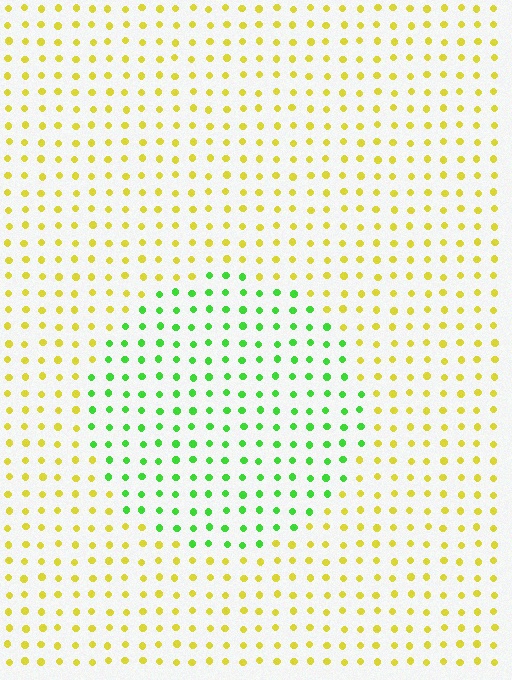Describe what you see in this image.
The image is filled with small yellow elements in a uniform arrangement. A circle-shaped region is visible where the elements are tinted to a slightly different hue, forming a subtle color boundary.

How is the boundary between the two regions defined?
The boundary is defined purely by a slight shift in hue (about 59 degrees). Spacing, size, and orientation are identical on both sides.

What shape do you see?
I see a circle.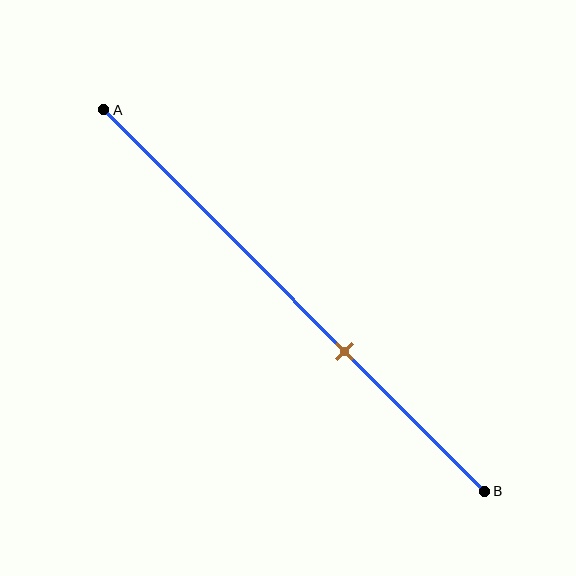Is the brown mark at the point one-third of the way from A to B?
No, the mark is at about 65% from A, not at the 33% one-third point.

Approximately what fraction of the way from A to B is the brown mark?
The brown mark is approximately 65% of the way from A to B.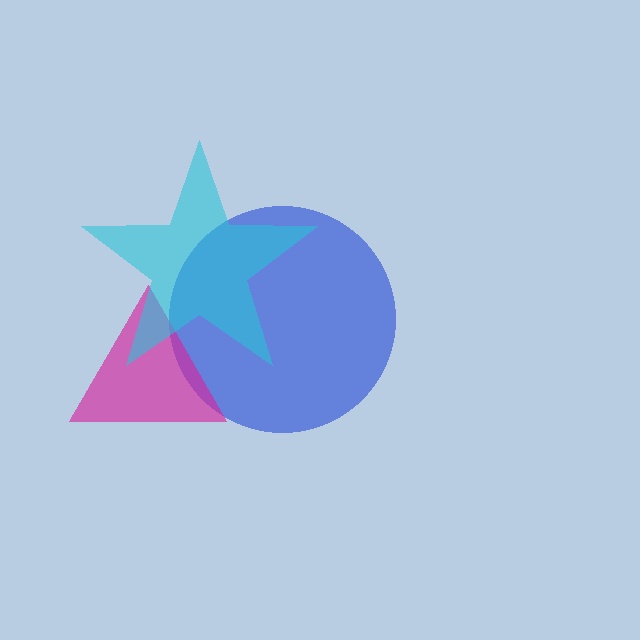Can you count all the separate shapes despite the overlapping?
Yes, there are 3 separate shapes.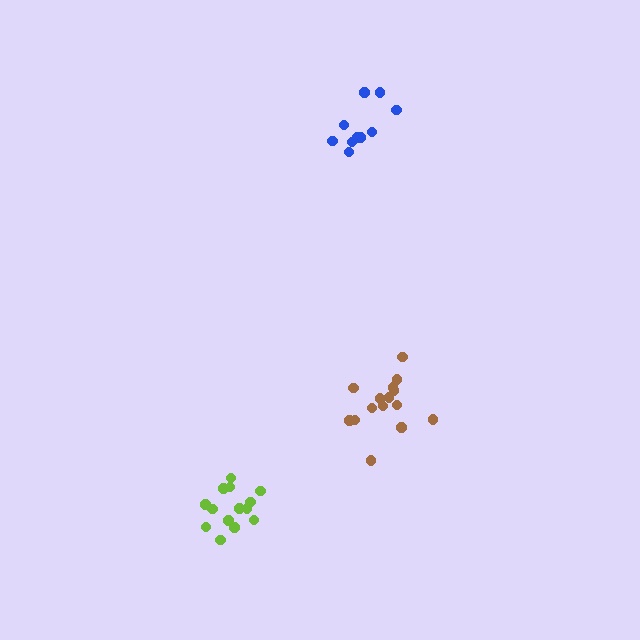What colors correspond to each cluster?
The clusters are colored: lime, brown, blue.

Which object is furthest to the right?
The brown cluster is rightmost.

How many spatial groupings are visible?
There are 3 spatial groupings.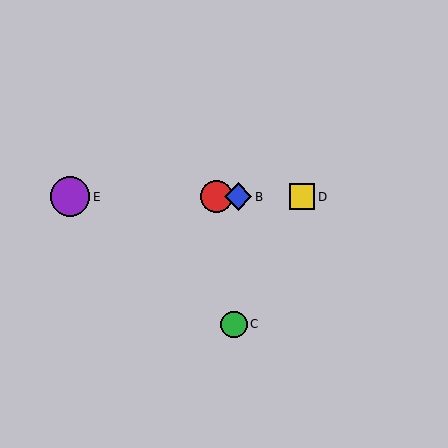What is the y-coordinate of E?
Object E is at y≈197.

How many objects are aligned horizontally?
4 objects (A, B, D, E) are aligned horizontally.